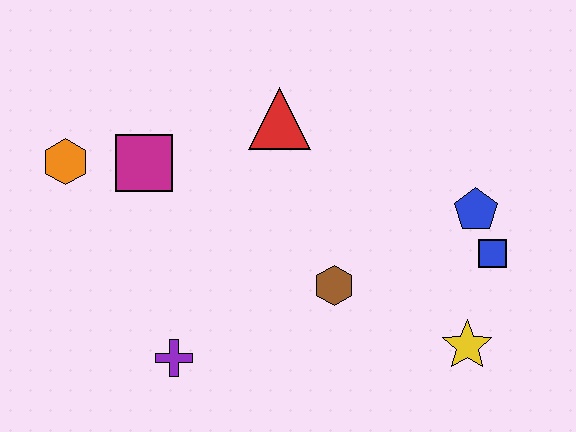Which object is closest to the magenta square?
The orange hexagon is closest to the magenta square.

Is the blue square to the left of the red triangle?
No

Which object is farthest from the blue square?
The orange hexagon is farthest from the blue square.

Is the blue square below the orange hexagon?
Yes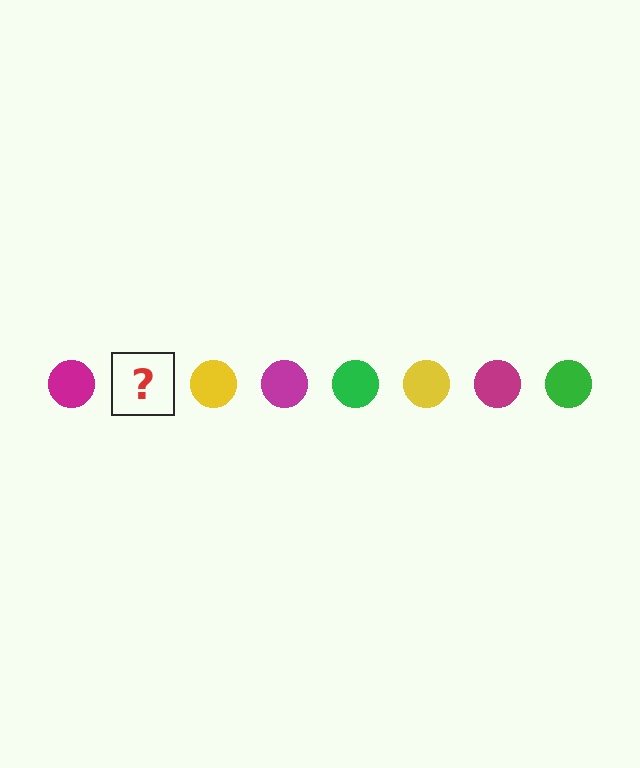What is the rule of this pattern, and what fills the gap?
The rule is that the pattern cycles through magenta, green, yellow circles. The gap should be filled with a green circle.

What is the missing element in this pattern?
The missing element is a green circle.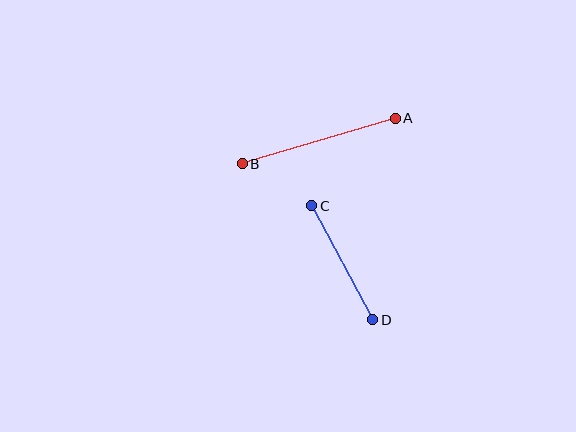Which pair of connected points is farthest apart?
Points A and B are farthest apart.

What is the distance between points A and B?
The distance is approximately 159 pixels.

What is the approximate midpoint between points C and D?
The midpoint is at approximately (342, 263) pixels.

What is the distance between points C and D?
The distance is approximately 129 pixels.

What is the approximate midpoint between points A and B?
The midpoint is at approximately (319, 141) pixels.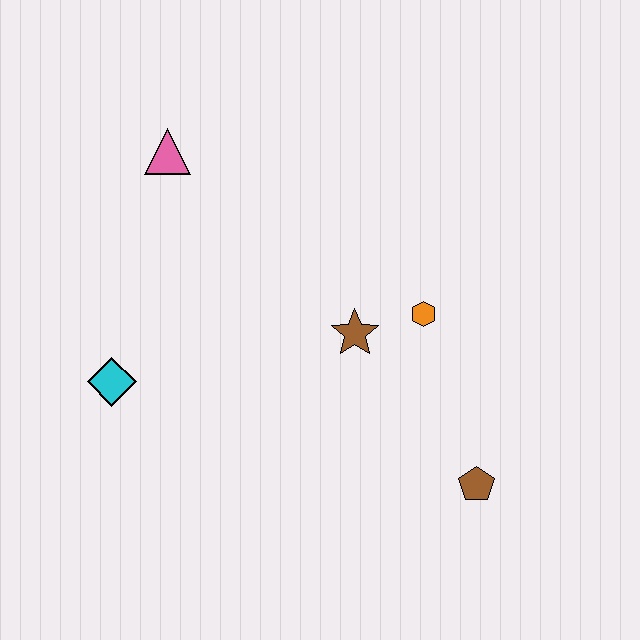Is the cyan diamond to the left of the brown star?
Yes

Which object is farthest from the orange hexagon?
The cyan diamond is farthest from the orange hexagon.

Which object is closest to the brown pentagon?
The orange hexagon is closest to the brown pentagon.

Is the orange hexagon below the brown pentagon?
No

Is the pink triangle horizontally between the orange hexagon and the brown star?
No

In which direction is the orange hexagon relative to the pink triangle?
The orange hexagon is to the right of the pink triangle.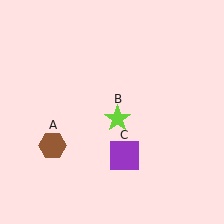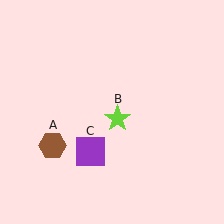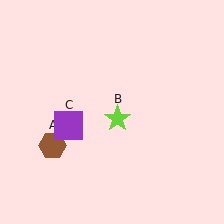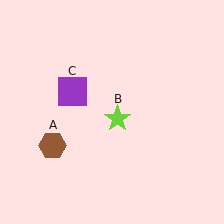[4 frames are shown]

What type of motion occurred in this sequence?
The purple square (object C) rotated clockwise around the center of the scene.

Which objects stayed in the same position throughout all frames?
Brown hexagon (object A) and lime star (object B) remained stationary.